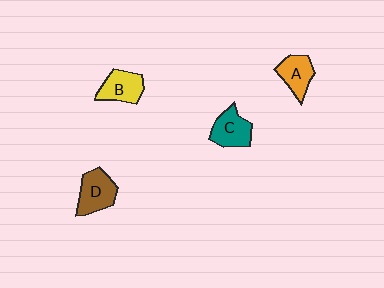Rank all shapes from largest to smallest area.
From largest to smallest: D (brown), C (teal), B (yellow), A (orange).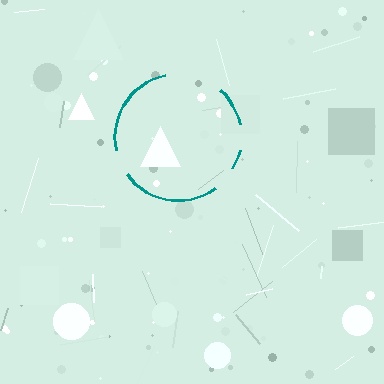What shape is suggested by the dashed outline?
The dashed outline suggests a circle.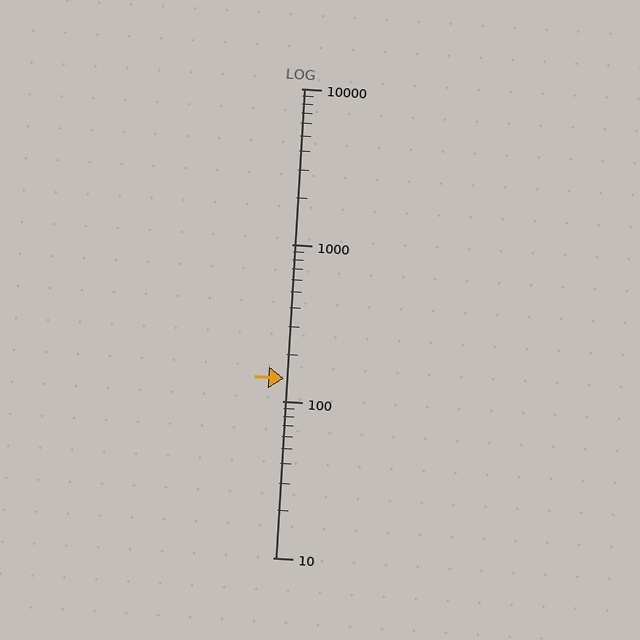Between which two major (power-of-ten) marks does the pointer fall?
The pointer is between 100 and 1000.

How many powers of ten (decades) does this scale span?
The scale spans 3 decades, from 10 to 10000.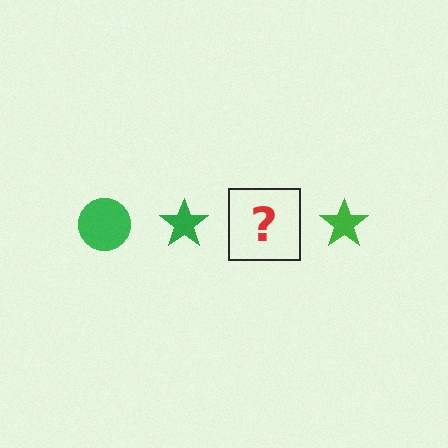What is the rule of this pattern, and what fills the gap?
The rule is that the pattern cycles through circle, star shapes in green. The gap should be filled with a green circle.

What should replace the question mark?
The question mark should be replaced with a green circle.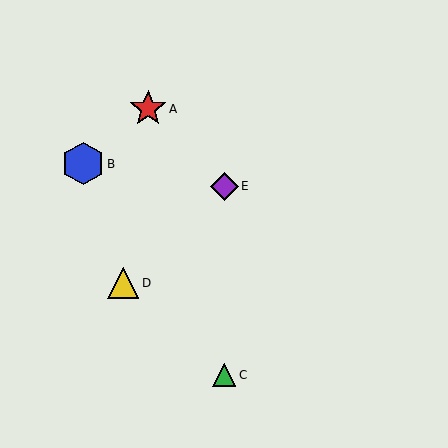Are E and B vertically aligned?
No, E is at x≈224 and B is at x≈83.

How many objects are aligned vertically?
2 objects (C, E) are aligned vertically.